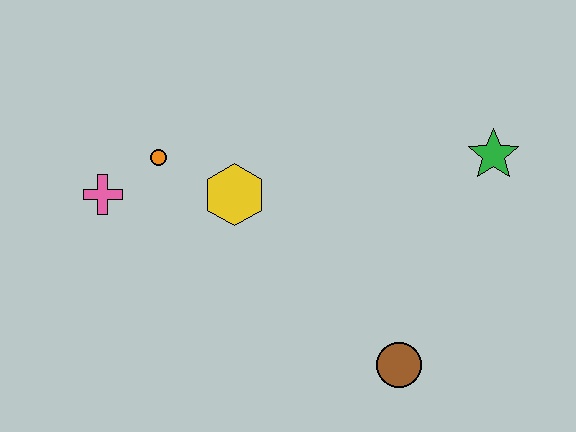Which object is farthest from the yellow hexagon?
The green star is farthest from the yellow hexagon.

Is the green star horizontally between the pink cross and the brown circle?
No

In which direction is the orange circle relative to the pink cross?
The orange circle is to the right of the pink cross.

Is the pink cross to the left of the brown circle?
Yes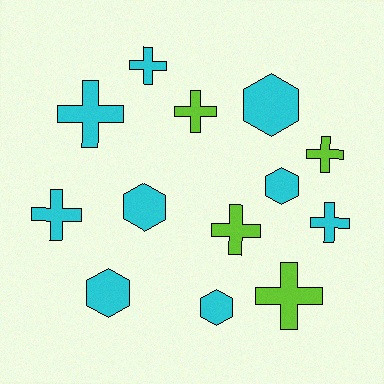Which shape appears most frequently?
Cross, with 8 objects.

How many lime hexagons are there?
There are no lime hexagons.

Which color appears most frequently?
Cyan, with 9 objects.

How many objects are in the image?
There are 13 objects.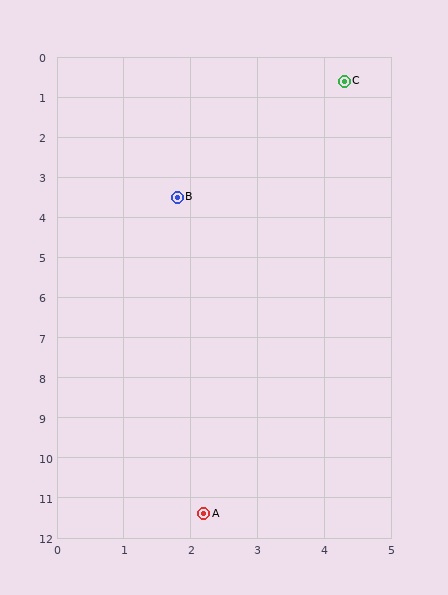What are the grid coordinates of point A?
Point A is at approximately (2.2, 11.4).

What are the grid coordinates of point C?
Point C is at approximately (4.3, 0.6).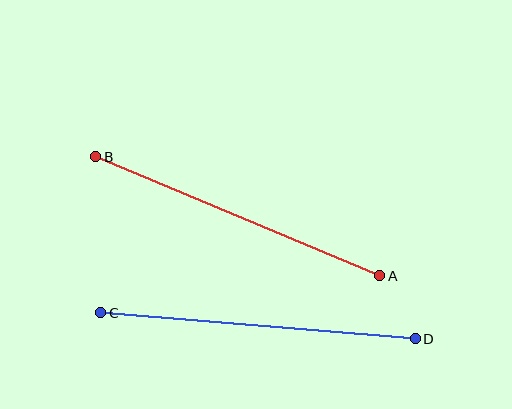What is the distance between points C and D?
The distance is approximately 316 pixels.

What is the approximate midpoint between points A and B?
The midpoint is at approximately (238, 216) pixels.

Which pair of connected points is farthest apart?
Points C and D are farthest apart.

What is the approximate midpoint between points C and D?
The midpoint is at approximately (258, 326) pixels.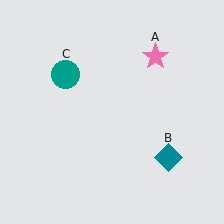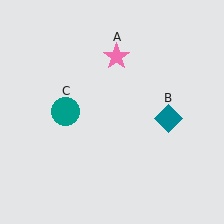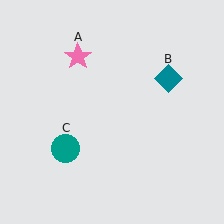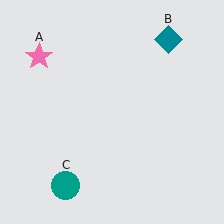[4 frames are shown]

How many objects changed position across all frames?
3 objects changed position: pink star (object A), teal diamond (object B), teal circle (object C).